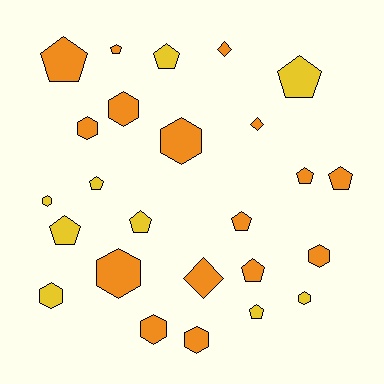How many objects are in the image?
There are 25 objects.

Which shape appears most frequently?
Pentagon, with 12 objects.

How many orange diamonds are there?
There are 3 orange diamonds.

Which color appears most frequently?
Orange, with 16 objects.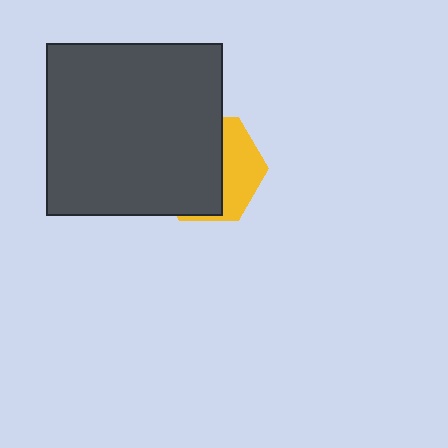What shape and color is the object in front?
The object in front is a dark gray rectangle.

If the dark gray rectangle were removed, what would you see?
You would see the complete yellow hexagon.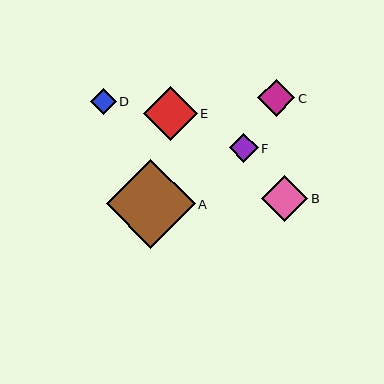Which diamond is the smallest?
Diamond D is the smallest with a size of approximately 26 pixels.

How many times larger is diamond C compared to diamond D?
Diamond C is approximately 1.4 times the size of diamond D.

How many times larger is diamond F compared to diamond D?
Diamond F is approximately 1.1 times the size of diamond D.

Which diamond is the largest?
Diamond A is the largest with a size of approximately 89 pixels.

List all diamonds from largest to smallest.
From largest to smallest: A, E, B, C, F, D.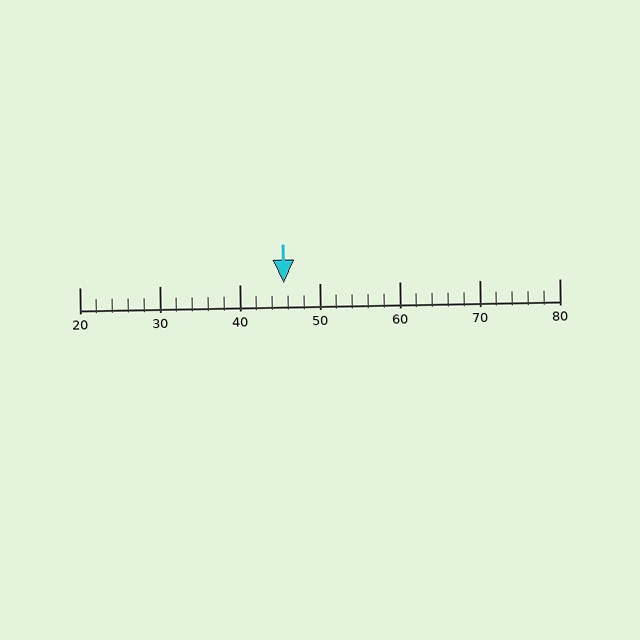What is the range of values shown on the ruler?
The ruler shows values from 20 to 80.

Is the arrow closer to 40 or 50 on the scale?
The arrow is closer to 50.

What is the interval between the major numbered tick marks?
The major tick marks are spaced 10 units apart.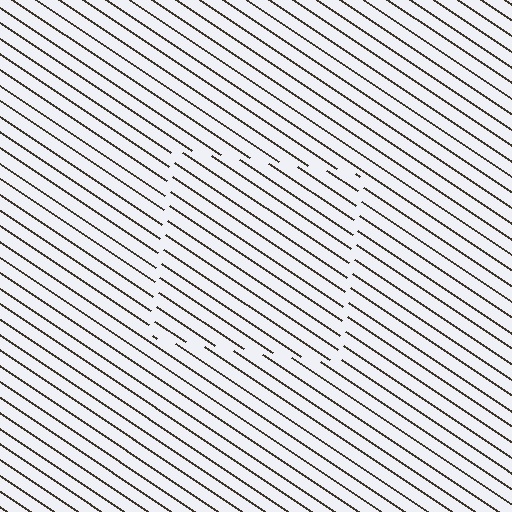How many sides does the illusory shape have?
4 sides — the line-ends trace a square.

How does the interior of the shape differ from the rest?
The interior of the shape contains the same grating, shifted by half a period — the contour is defined by the phase discontinuity where line-ends from the inner and outer gratings abut.